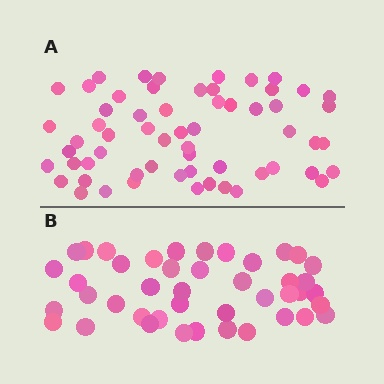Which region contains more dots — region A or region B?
Region A (the top region) has more dots.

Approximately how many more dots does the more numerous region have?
Region A has approximately 15 more dots than region B.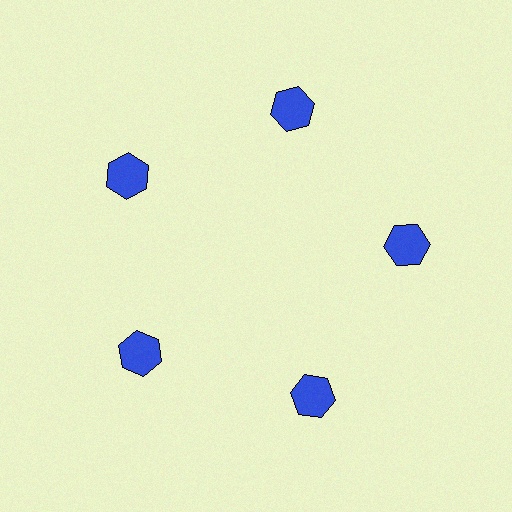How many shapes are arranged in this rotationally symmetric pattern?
There are 5 shapes, arranged in 5 groups of 1.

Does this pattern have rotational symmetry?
Yes, this pattern has 5-fold rotational symmetry. It looks the same after rotating 72 degrees around the center.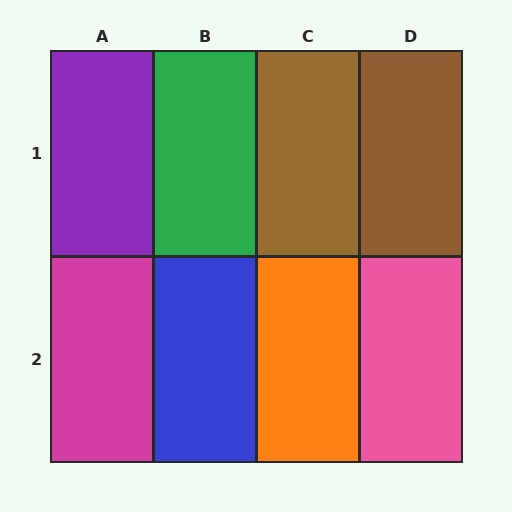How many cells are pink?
1 cell is pink.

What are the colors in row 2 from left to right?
Magenta, blue, orange, pink.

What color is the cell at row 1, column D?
Brown.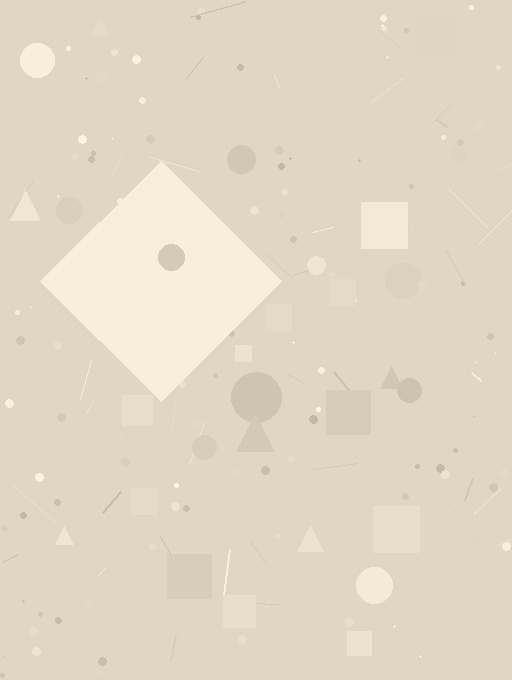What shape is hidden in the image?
A diamond is hidden in the image.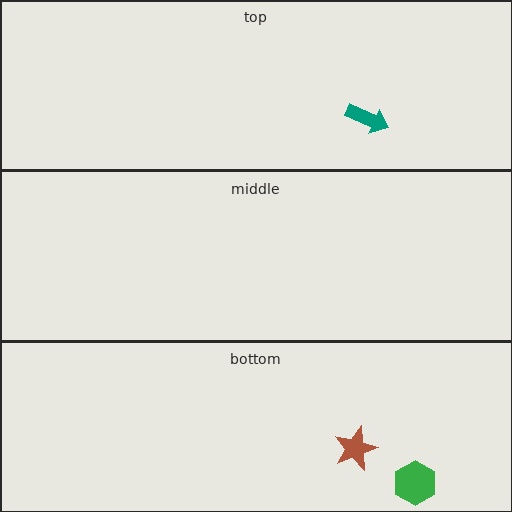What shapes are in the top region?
The teal arrow.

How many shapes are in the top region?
1.